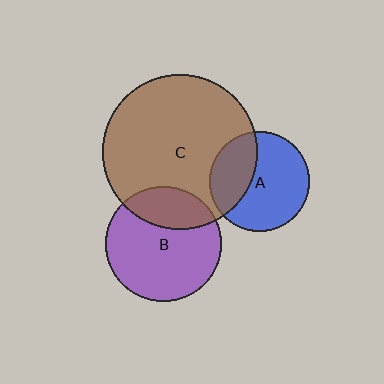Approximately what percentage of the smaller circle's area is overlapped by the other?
Approximately 25%.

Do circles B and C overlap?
Yes.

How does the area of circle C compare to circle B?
Approximately 1.8 times.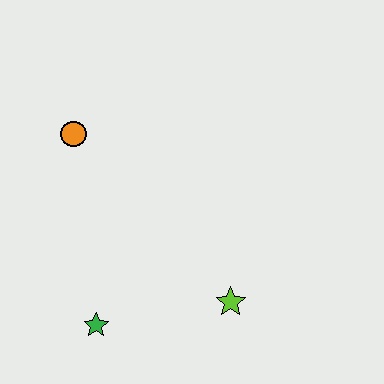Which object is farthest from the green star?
The orange circle is farthest from the green star.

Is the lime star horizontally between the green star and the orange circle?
No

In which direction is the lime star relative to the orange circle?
The lime star is below the orange circle.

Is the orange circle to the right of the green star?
No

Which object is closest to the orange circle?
The green star is closest to the orange circle.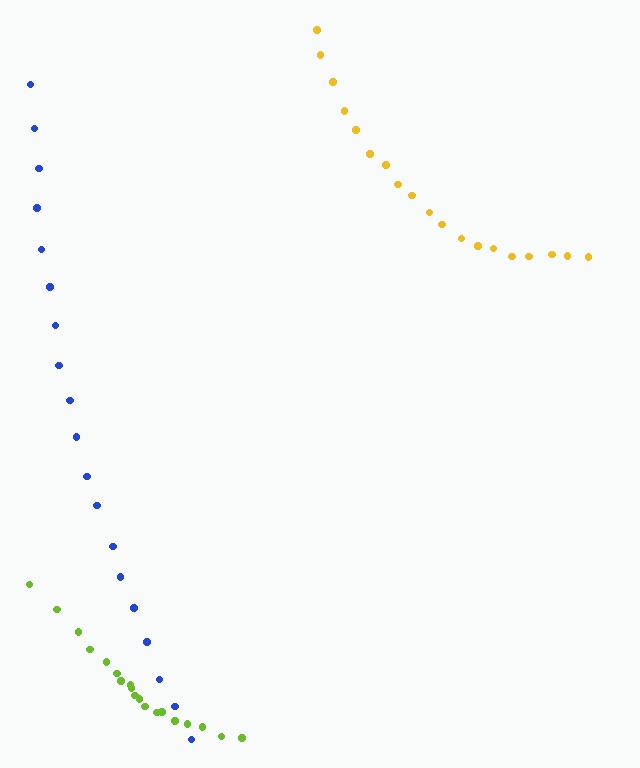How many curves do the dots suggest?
There are 3 distinct paths.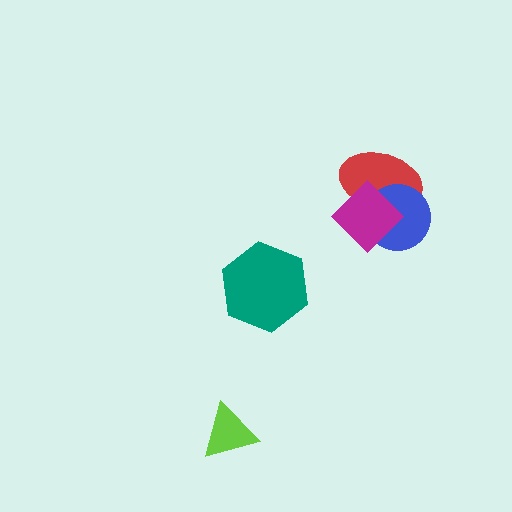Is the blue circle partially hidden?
Yes, it is partially covered by another shape.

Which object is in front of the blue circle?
The magenta diamond is in front of the blue circle.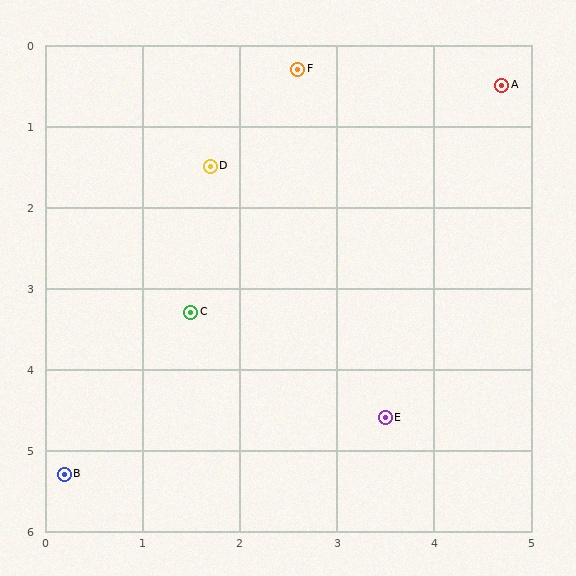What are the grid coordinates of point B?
Point B is at approximately (0.2, 5.3).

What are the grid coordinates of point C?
Point C is at approximately (1.5, 3.3).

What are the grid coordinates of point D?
Point D is at approximately (1.7, 1.5).